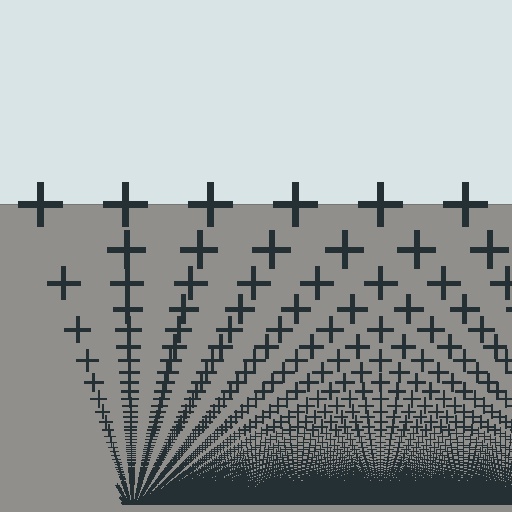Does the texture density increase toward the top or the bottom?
Density increases toward the bottom.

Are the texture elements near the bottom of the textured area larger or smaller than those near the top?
Smaller. The gradient is inverted — elements near the bottom are smaller and denser.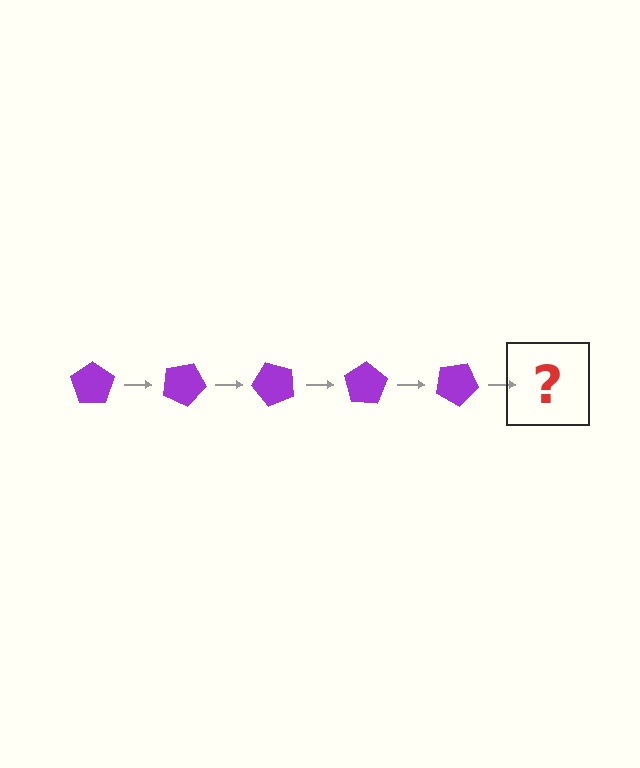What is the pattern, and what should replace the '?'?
The pattern is that the pentagon rotates 25 degrees each step. The '?' should be a purple pentagon rotated 125 degrees.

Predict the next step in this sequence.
The next step is a purple pentagon rotated 125 degrees.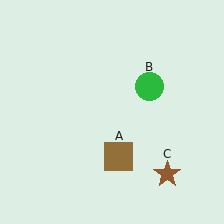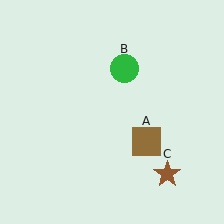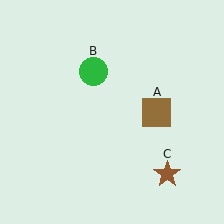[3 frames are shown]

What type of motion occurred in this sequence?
The brown square (object A), green circle (object B) rotated counterclockwise around the center of the scene.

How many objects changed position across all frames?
2 objects changed position: brown square (object A), green circle (object B).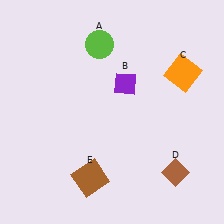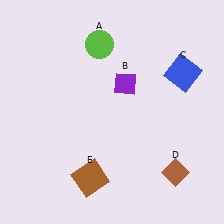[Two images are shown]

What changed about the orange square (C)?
In Image 1, C is orange. In Image 2, it changed to blue.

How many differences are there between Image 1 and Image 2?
There is 1 difference between the two images.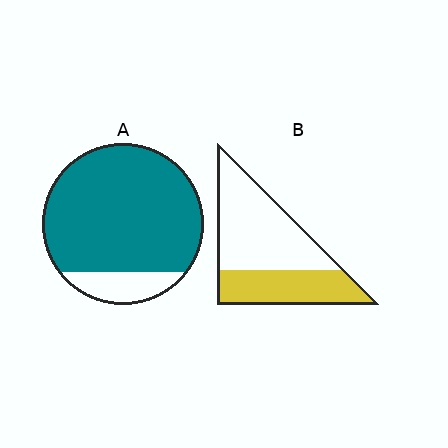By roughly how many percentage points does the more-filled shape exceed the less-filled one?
By roughly 45 percentage points (A over B).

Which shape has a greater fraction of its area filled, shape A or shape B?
Shape A.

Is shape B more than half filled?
No.